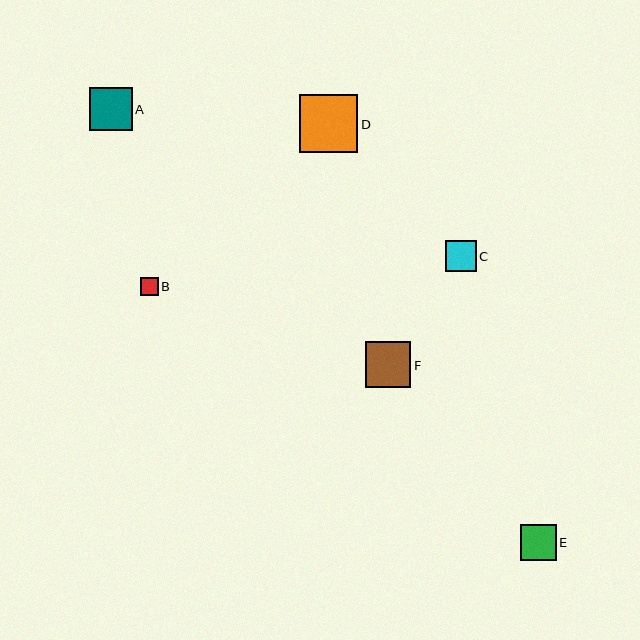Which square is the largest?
Square D is the largest with a size of approximately 59 pixels.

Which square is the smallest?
Square B is the smallest with a size of approximately 18 pixels.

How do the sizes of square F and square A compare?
Square F and square A are approximately the same size.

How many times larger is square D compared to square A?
Square D is approximately 1.4 times the size of square A.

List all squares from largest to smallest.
From largest to smallest: D, F, A, E, C, B.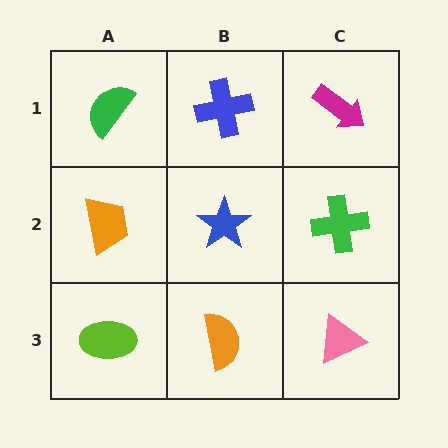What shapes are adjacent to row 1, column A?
An orange trapezoid (row 2, column A), a blue cross (row 1, column B).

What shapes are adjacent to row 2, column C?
A magenta arrow (row 1, column C), a pink triangle (row 3, column C), a blue star (row 2, column B).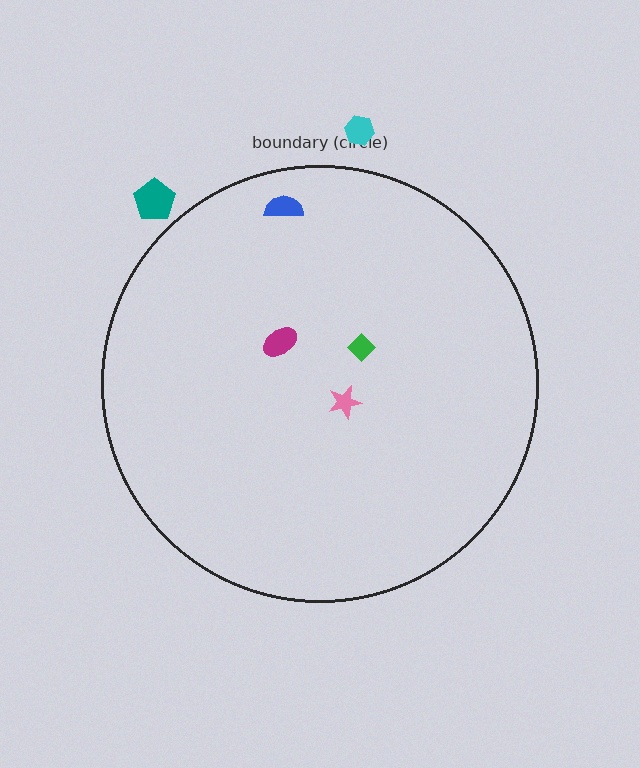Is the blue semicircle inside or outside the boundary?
Inside.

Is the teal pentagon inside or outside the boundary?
Outside.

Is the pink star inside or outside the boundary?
Inside.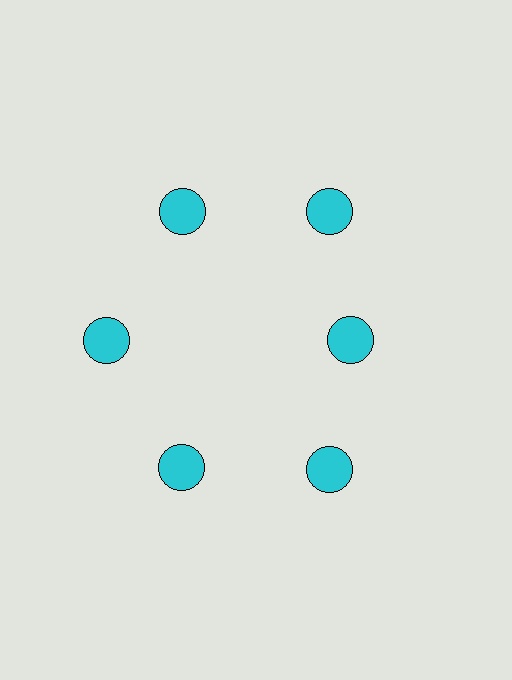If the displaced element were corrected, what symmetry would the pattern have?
It would have 6-fold rotational symmetry — the pattern would map onto itself every 60 degrees.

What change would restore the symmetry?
The symmetry would be restored by moving it outward, back onto the ring so that all 6 circles sit at equal angles and equal distance from the center.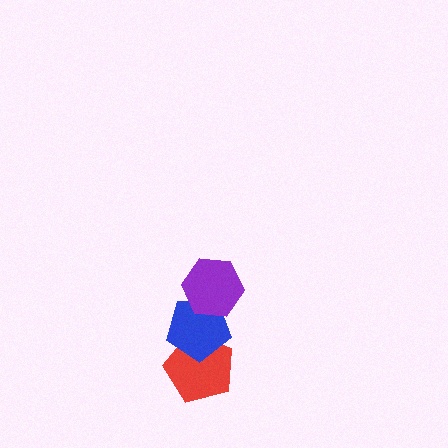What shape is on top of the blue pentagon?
The purple hexagon is on top of the blue pentagon.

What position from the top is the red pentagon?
The red pentagon is 3rd from the top.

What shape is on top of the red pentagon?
The blue pentagon is on top of the red pentagon.